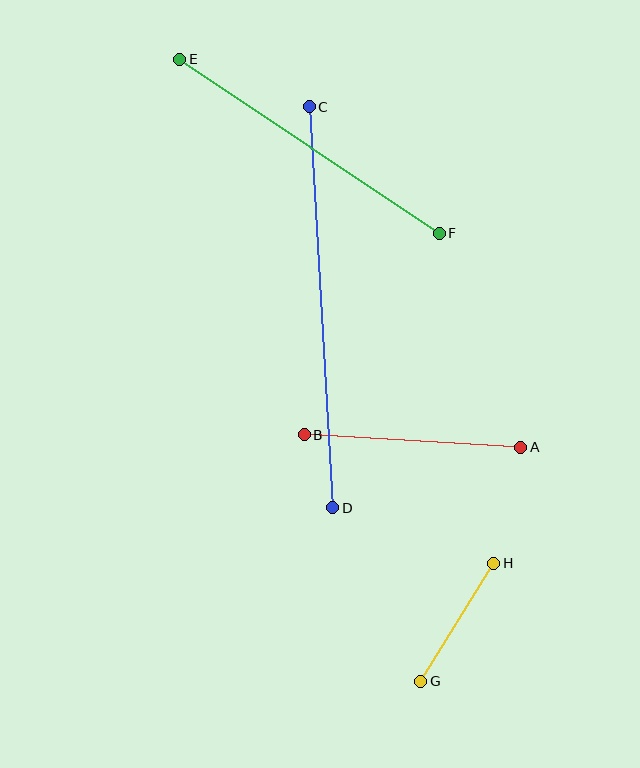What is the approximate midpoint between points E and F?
The midpoint is at approximately (309, 146) pixels.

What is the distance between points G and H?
The distance is approximately 139 pixels.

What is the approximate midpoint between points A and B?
The midpoint is at approximately (413, 441) pixels.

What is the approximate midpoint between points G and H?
The midpoint is at approximately (457, 622) pixels.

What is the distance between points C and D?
The distance is approximately 402 pixels.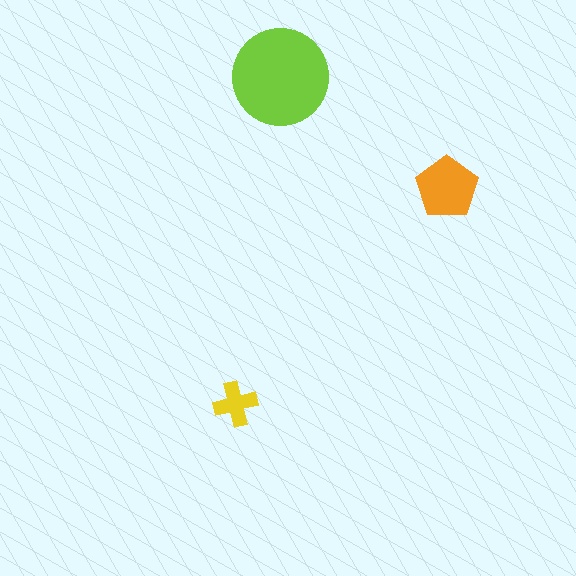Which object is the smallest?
The yellow cross.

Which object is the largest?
The lime circle.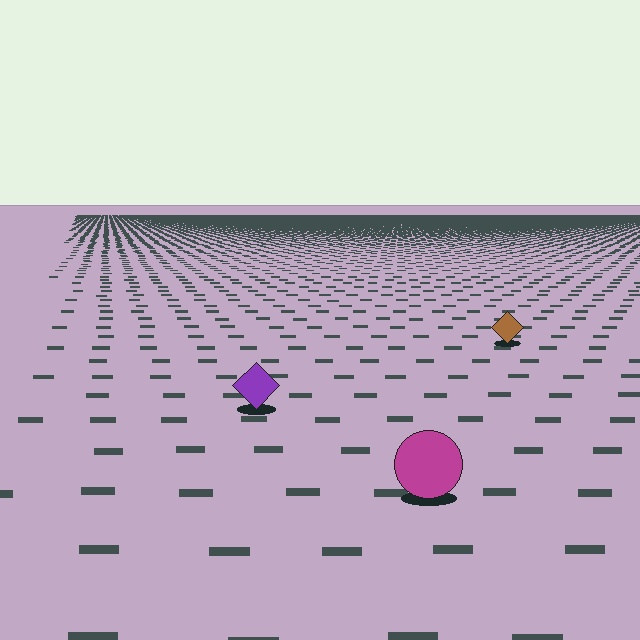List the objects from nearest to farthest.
From nearest to farthest: the magenta circle, the purple diamond, the brown diamond.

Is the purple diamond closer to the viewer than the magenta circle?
No. The magenta circle is closer — you can tell from the texture gradient: the ground texture is coarser near it.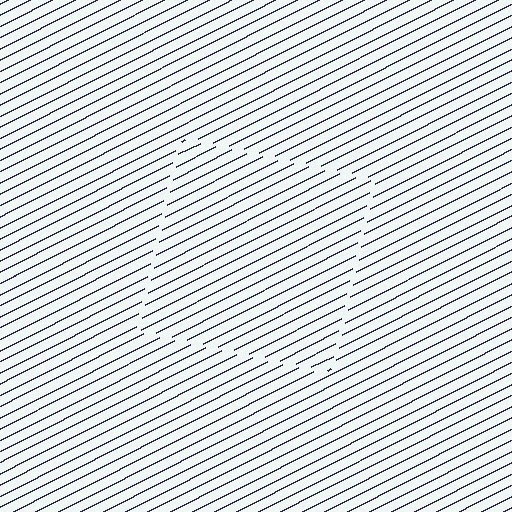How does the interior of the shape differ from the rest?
The interior of the shape contains the same grating, shifted by half a period — the contour is defined by the phase discontinuity where line-ends from the inner and outer gratings abut.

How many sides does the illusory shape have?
4 sides — the line-ends trace a square.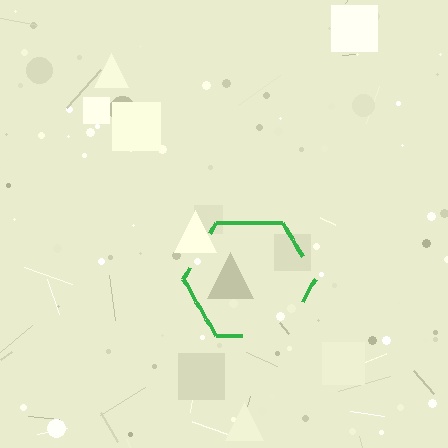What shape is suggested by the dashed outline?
The dashed outline suggests a hexagon.